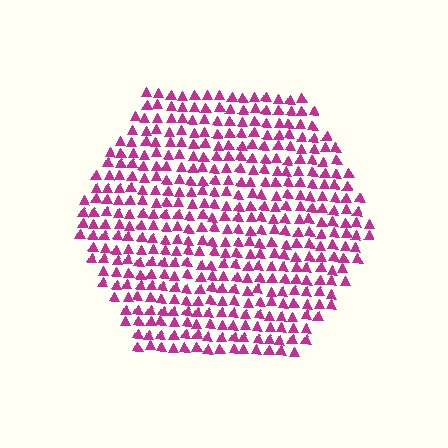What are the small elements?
The small elements are triangles.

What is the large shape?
The large shape is a hexagon.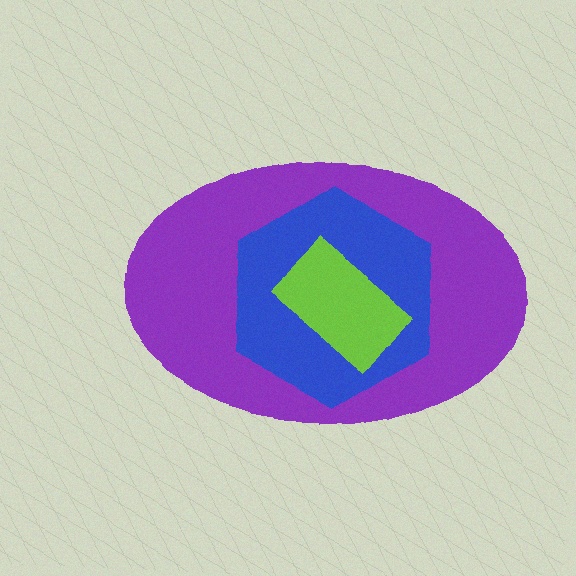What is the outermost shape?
The purple ellipse.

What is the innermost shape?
The lime rectangle.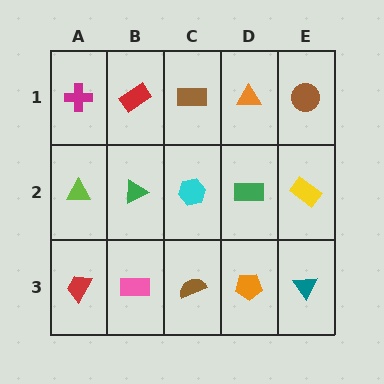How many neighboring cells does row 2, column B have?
4.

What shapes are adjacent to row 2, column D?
An orange triangle (row 1, column D), an orange pentagon (row 3, column D), a cyan hexagon (row 2, column C), a yellow rectangle (row 2, column E).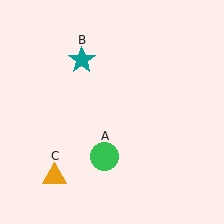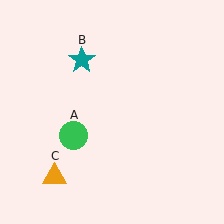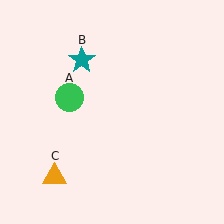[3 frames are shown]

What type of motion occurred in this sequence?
The green circle (object A) rotated clockwise around the center of the scene.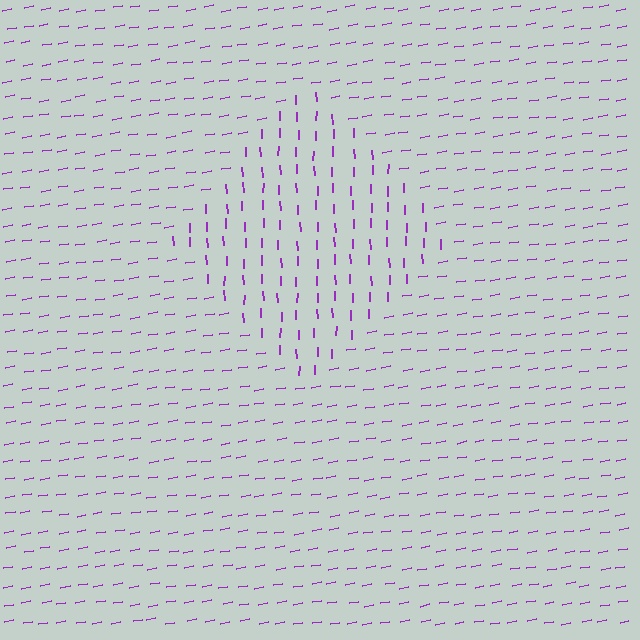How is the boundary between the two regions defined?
The boundary is defined purely by a change in line orientation (approximately 82 degrees difference). All lines are the same color and thickness.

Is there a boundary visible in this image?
Yes, there is a texture boundary formed by a change in line orientation.